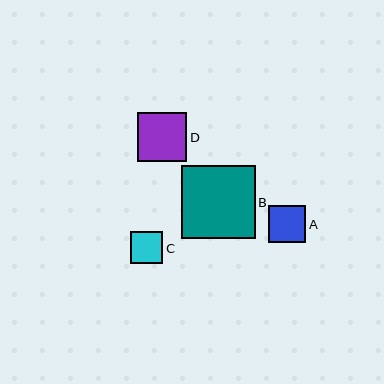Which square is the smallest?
Square C is the smallest with a size of approximately 32 pixels.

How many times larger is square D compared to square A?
Square D is approximately 1.3 times the size of square A.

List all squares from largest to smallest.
From largest to smallest: B, D, A, C.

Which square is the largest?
Square B is the largest with a size of approximately 73 pixels.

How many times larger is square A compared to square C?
Square A is approximately 1.2 times the size of square C.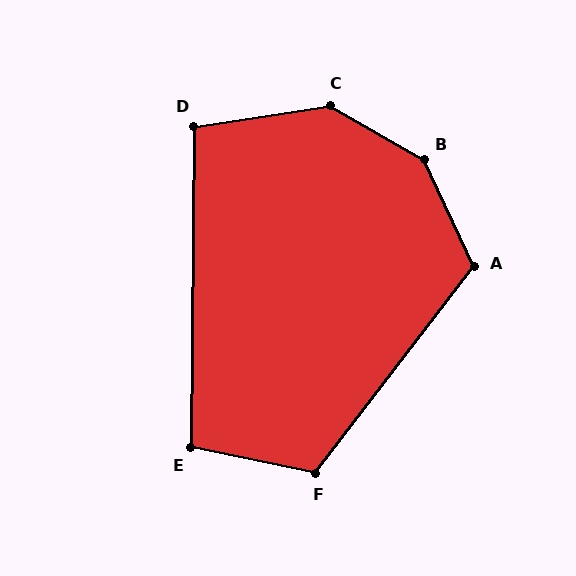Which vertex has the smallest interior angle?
D, at approximately 99 degrees.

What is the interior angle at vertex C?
Approximately 141 degrees (obtuse).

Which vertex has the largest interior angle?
B, at approximately 145 degrees.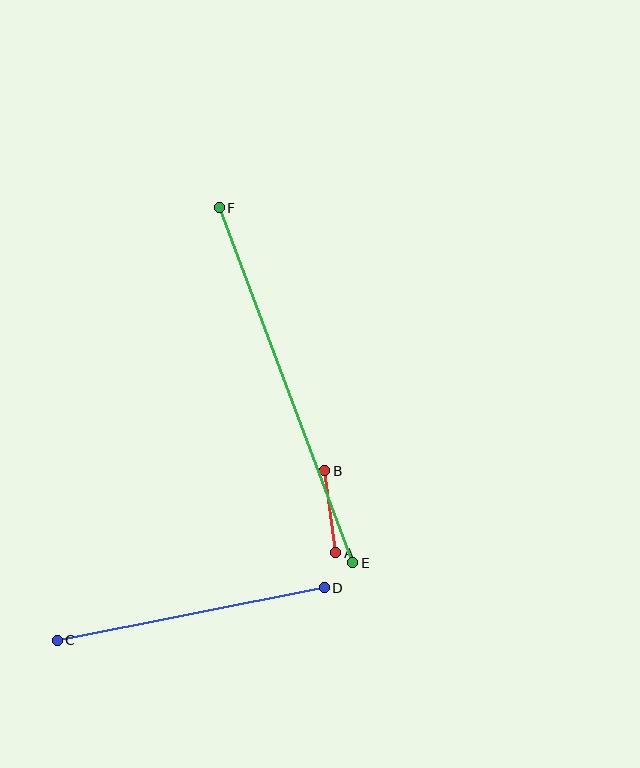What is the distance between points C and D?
The distance is approximately 272 pixels.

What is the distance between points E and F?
The distance is approximately 379 pixels.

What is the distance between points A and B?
The distance is approximately 83 pixels.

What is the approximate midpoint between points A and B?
The midpoint is at approximately (330, 512) pixels.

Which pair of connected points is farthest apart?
Points E and F are farthest apart.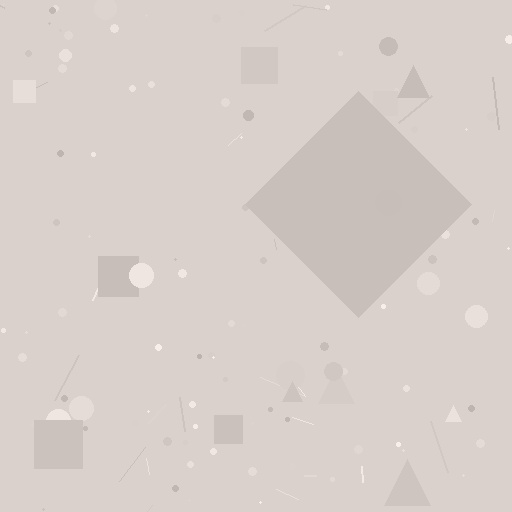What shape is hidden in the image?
A diamond is hidden in the image.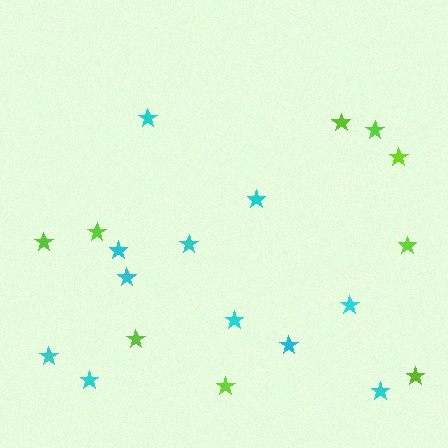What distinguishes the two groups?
There are 2 groups: one group of cyan stars (11) and one group of lime stars (9).